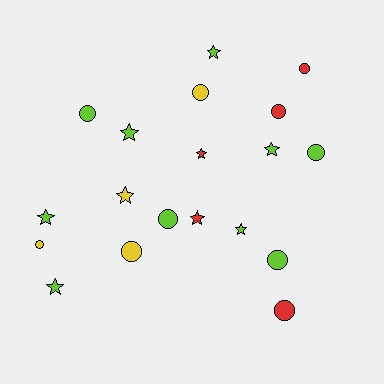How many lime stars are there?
There are 6 lime stars.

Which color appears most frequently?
Lime, with 10 objects.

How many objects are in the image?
There are 19 objects.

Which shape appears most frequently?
Circle, with 10 objects.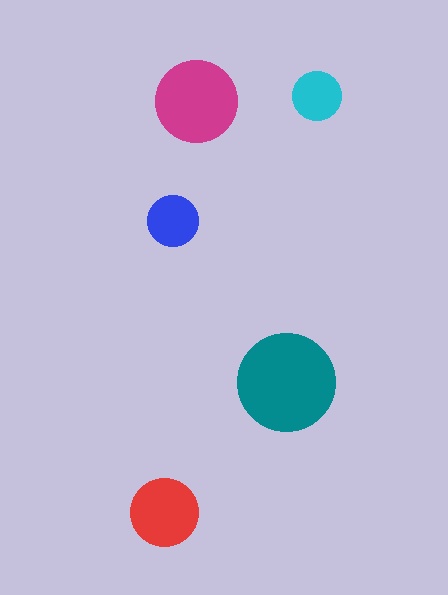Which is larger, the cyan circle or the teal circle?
The teal one.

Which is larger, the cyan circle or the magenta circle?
The magenta one.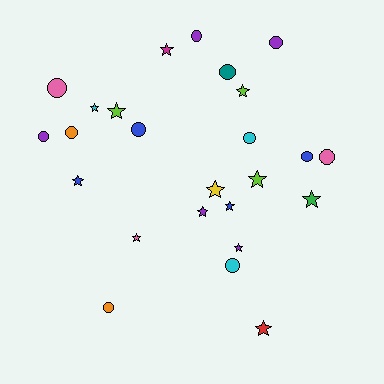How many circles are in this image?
There are 12 circles.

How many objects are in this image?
There are 25 objects.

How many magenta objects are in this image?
There is 1 magenta object.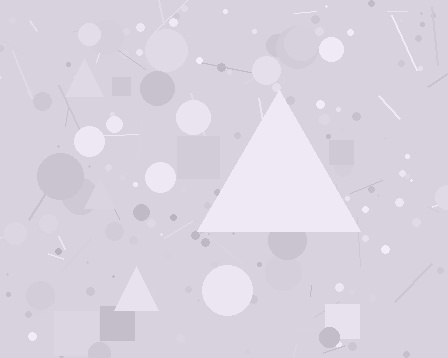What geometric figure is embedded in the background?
A triangle is embedded in the background.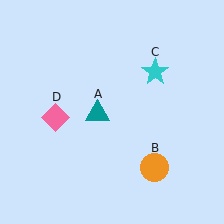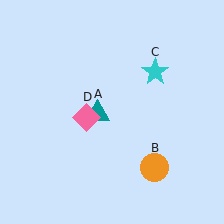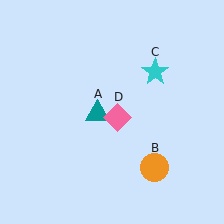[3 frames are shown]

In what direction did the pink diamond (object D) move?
The pink diamond (object D) moved right.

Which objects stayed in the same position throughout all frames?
Teal triangle (object A) and orange circle (object B) and cyan star (object C) remained stationary.